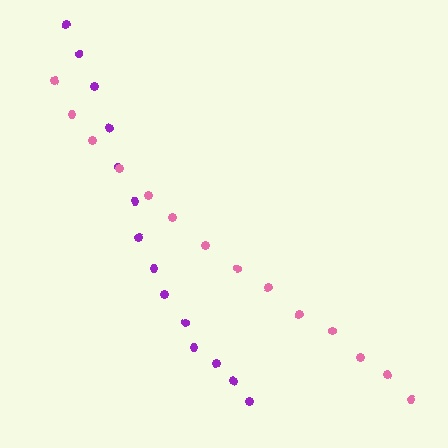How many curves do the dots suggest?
There are 2 distinct paths.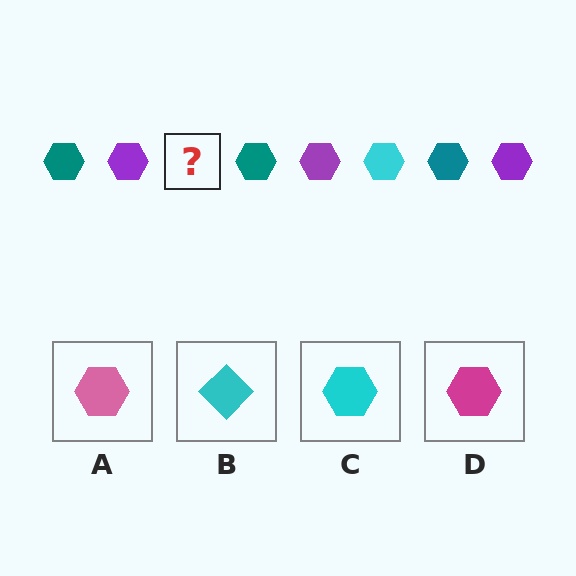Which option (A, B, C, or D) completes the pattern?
C.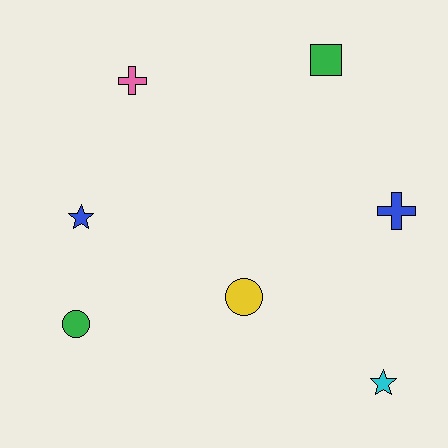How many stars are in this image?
There are 2 stars.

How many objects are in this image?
There are 7 objects.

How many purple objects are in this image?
There are no purple objects.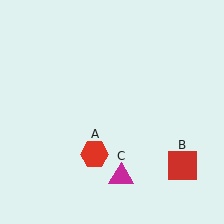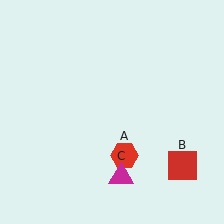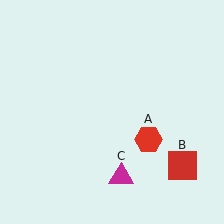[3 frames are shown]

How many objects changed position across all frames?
1 object changed position: red hexagon (object A).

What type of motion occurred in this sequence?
The red hexagon (object A) rotated counterclockwise around the center of the scene.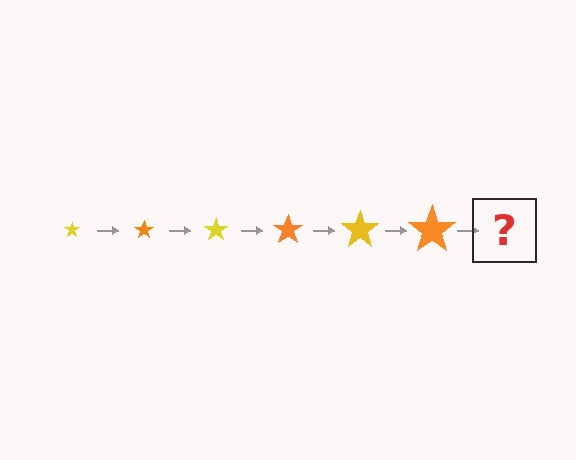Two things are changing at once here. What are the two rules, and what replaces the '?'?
The two rules are that the star grows larger each step and the color cycles through yellow and orange. The '?' should be a yellow star, larger than the previous one.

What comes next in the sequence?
The next element should be a yellow star, larger than the previous one.